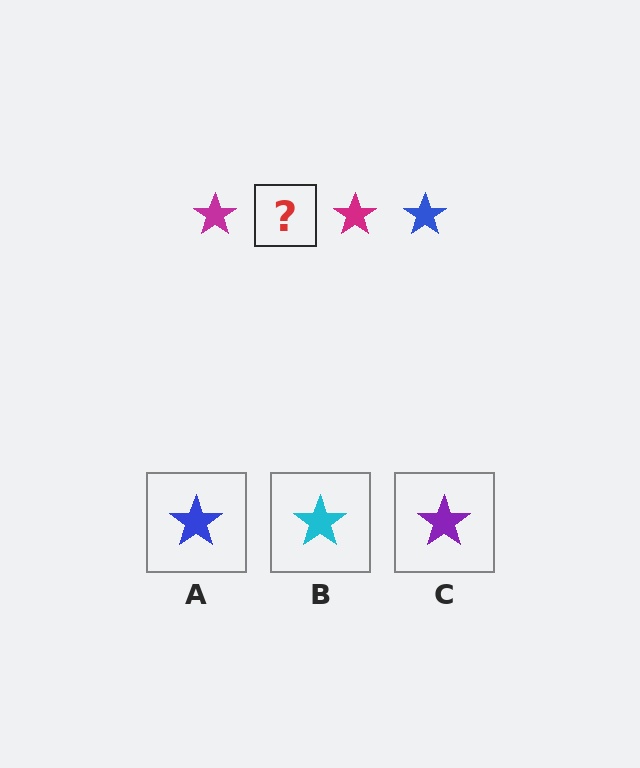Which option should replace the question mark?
Option A.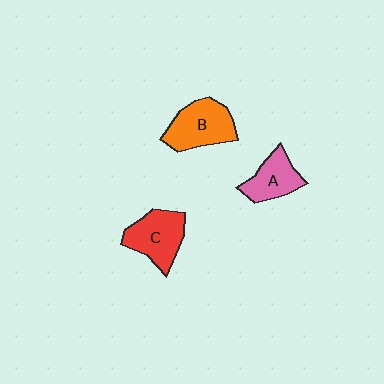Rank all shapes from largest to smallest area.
From largest to smallest: B (orange), C (red), A (pink).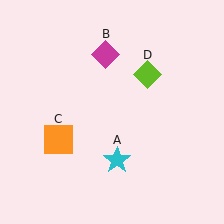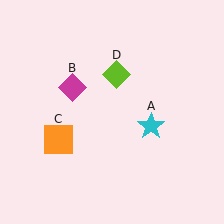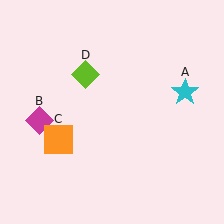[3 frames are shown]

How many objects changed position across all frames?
3 objects changed position: cyan star (object A), magenta diamond (object B), lime diamond (object D).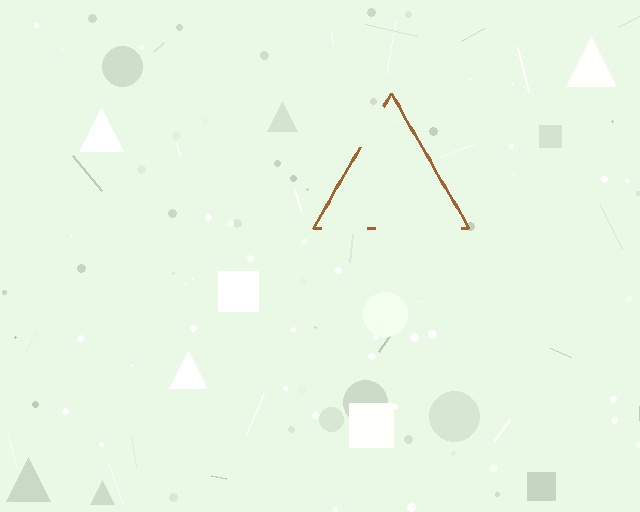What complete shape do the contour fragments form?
The contour fragments form a triangle.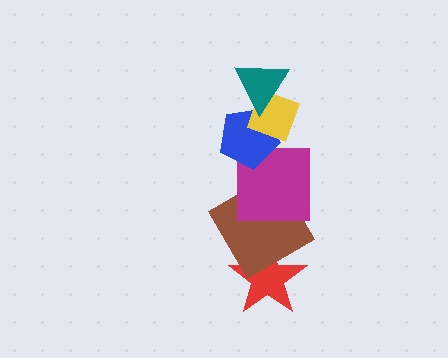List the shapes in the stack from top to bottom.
From top to bottom: the teal triangle, the yellow diamond, the blue pentagon, the magenta square, the brown diamond, the red star.